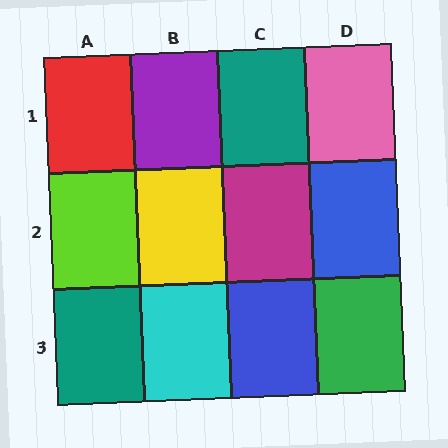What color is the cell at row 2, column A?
Lime.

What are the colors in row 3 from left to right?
Teal, cyan, blue, green.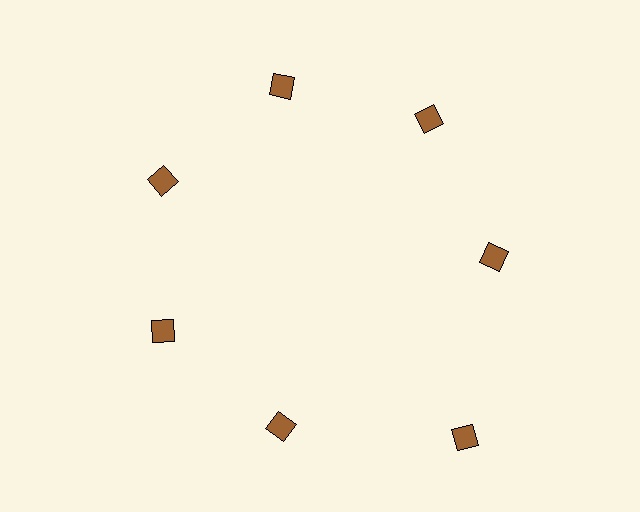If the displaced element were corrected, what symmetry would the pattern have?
It would have 7-fold rotational symmetry — the pattern would map onto itself every 51 degrees.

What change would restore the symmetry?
The symmetry would be restored by moving it inward, back onto the ring so that all 7 diamonds sit at equal angles and equal distance from the center.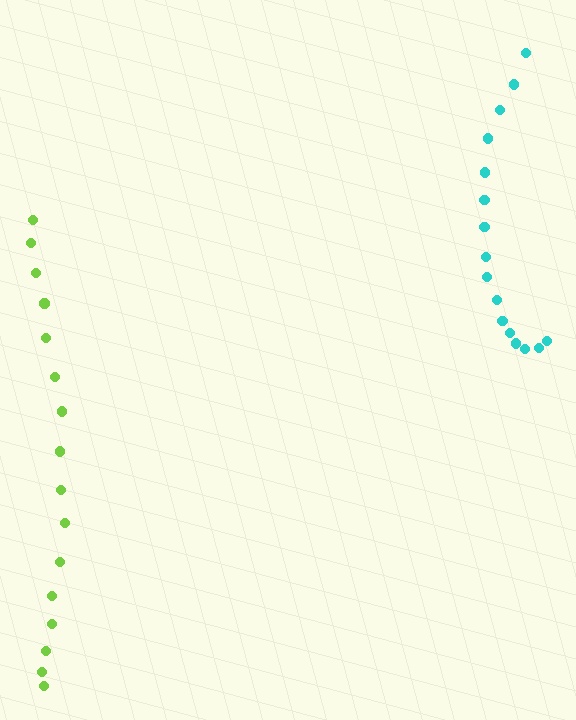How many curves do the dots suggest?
There are 2 distinct paths.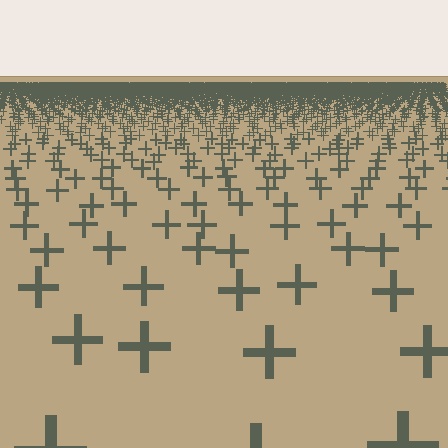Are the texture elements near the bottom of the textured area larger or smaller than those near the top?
Larger. Near the bottom, elements are closer to the viewer and appear at a bigger on-screen size.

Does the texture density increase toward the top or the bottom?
Density increases toward the top.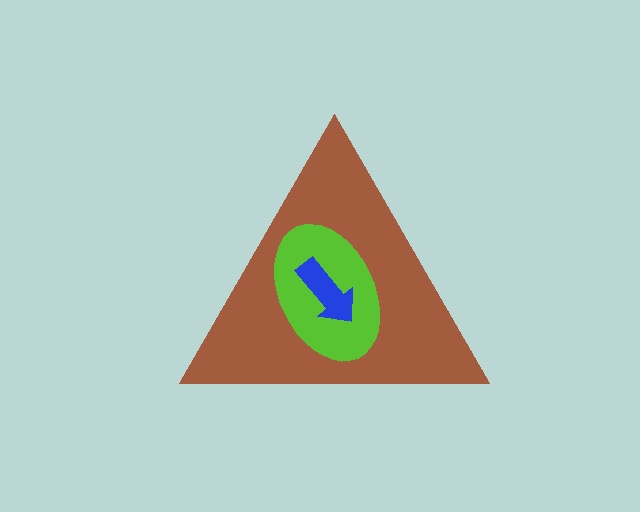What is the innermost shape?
The blue arrow.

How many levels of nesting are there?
3.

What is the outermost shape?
The brown triangle.